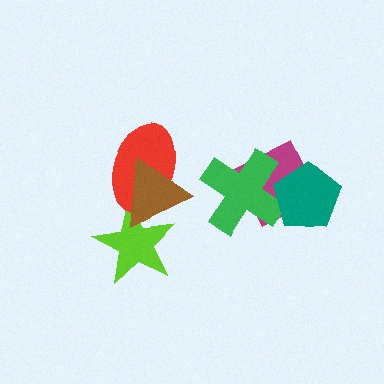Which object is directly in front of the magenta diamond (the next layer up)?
The green cross is directly in front of the magenta diamond.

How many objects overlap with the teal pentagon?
2 objects overlap with the teal pentagon.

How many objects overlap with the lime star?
2 objects overlap with the lime star.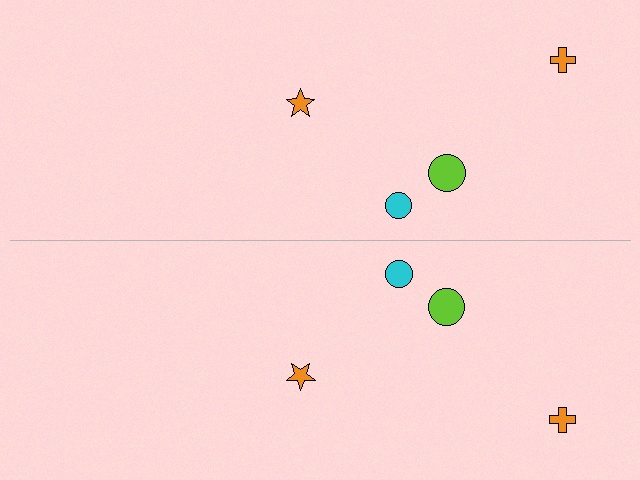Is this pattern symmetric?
Yes, this pattern has bilateral (reflection) symmetry.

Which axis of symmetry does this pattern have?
The pattern has a horizontal axis of symmetry running through the center of the image.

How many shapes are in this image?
There are 8 shapes in this image.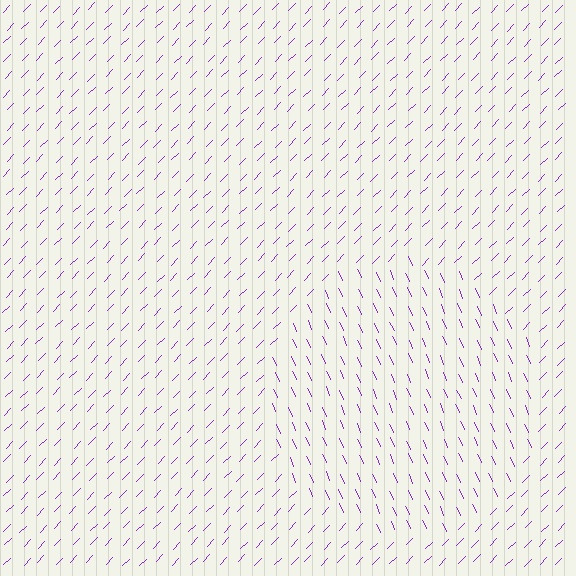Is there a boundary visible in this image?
Yes, there is a texture boundary formed by a change in line orientation.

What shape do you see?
I see a circle.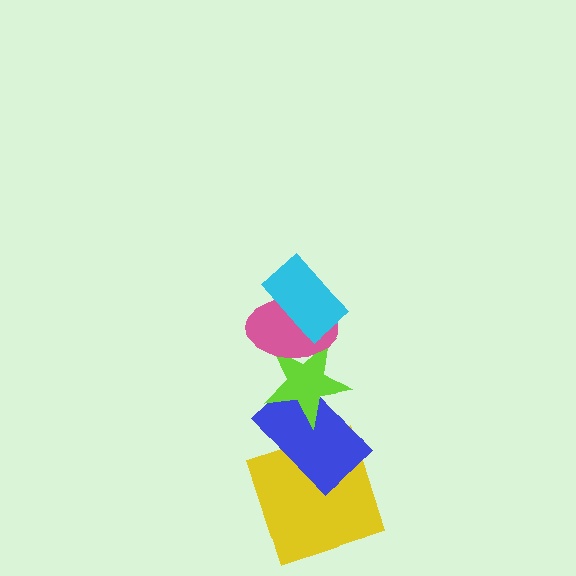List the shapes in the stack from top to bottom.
From top to bottom: the cyan rectangle, the pink ellipse, the lime star, the blue rectangle, the yellow square.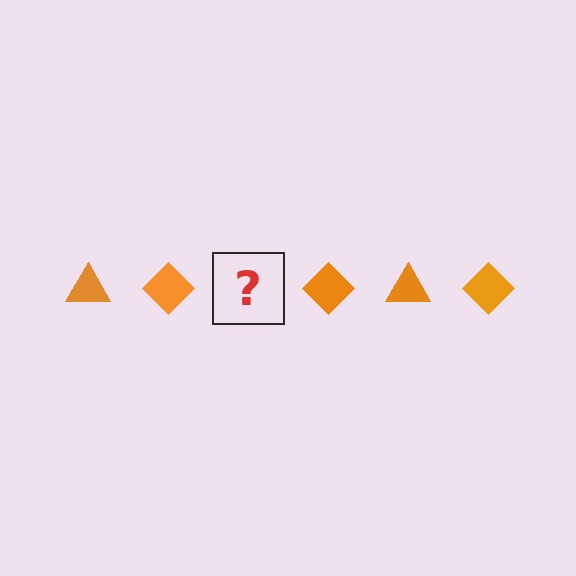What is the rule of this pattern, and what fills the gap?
The rule is that the pattern cycles through triangle, diamond shapes in orange. The gap should be filled with an orange triangle.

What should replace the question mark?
The question mark should be replaced with an orange triangle.